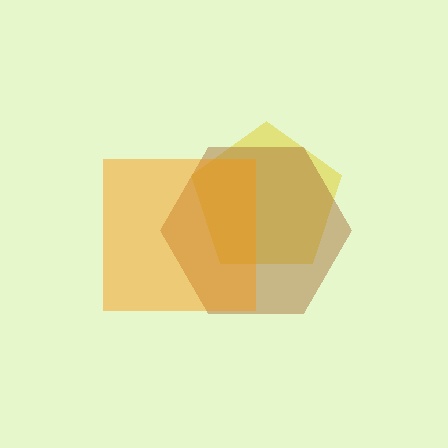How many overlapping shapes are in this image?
There are 3 overlapping shapes in the image.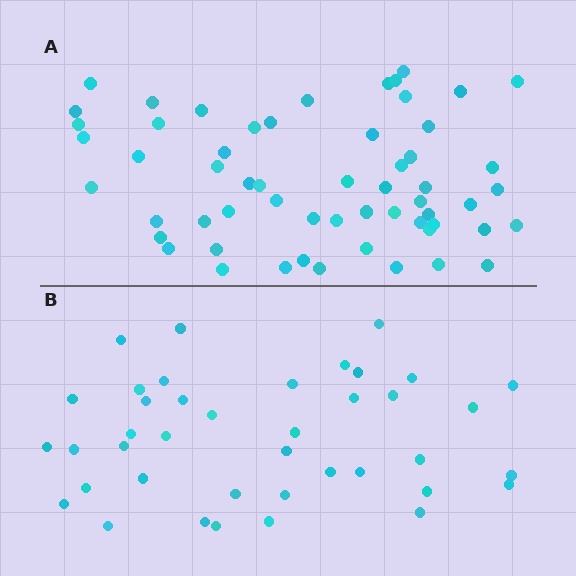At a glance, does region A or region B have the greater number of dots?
Region A (the top region) has more dots.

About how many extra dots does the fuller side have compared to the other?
Region A has approximately 20 more dots than region B.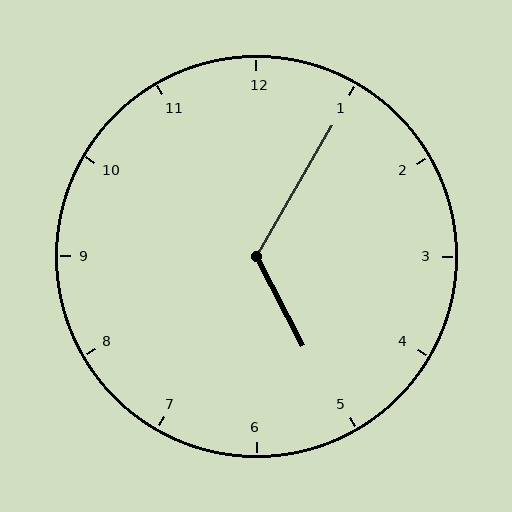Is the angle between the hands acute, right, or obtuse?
It is obtuse.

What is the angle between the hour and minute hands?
Approximately 122 degrees.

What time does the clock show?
5:05.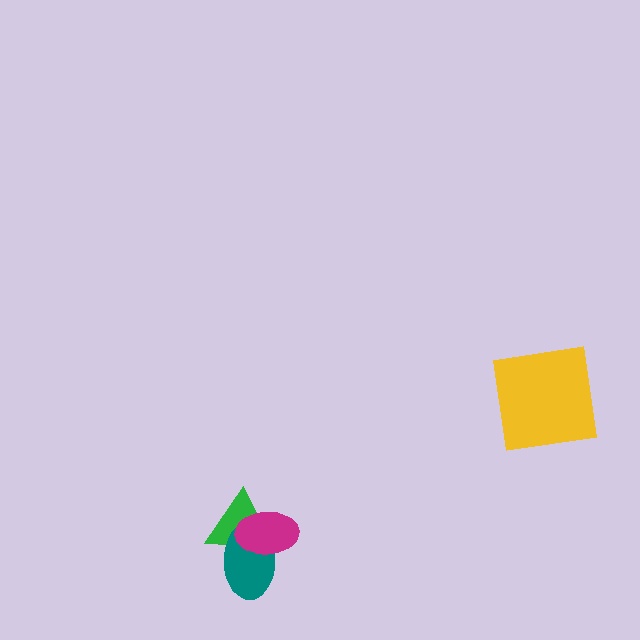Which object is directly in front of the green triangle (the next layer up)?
The teal ellipse is directly in front of the green triangle.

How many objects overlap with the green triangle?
2 objects overlap with the green triangle.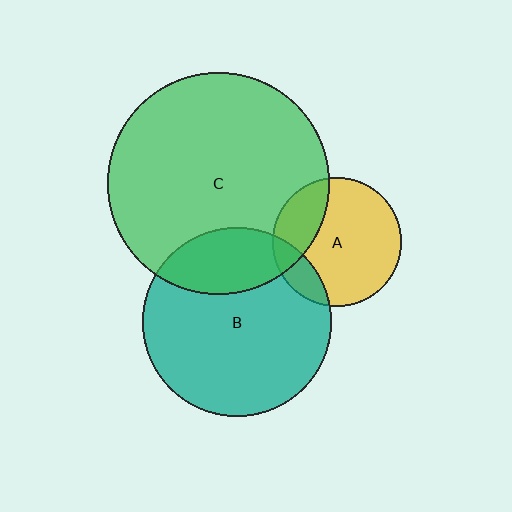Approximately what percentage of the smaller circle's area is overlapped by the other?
Approximately 25%.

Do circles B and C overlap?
Yes.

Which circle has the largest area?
Circle C (green).